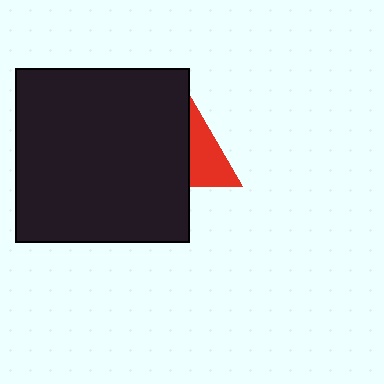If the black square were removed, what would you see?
You would see the complete red triangle.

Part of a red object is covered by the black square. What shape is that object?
It is a triangle.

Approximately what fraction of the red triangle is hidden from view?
Roughly 63% of the red triangle is hidden behind the black square.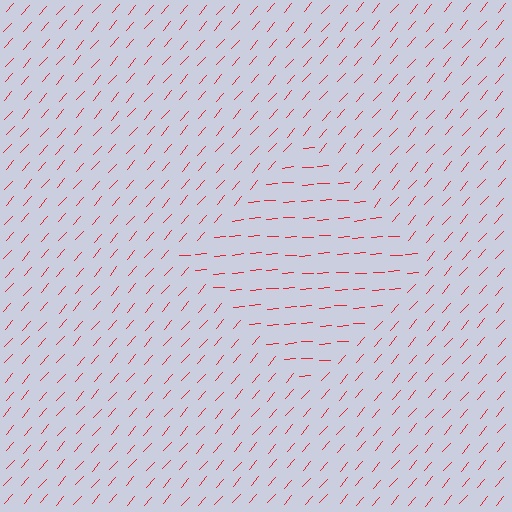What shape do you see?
I see a diamond.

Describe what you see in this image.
The image is filled with small red line segments. A diamond region in the image has lines oriented differently from the surrounding lines, creating a visible texture boundary.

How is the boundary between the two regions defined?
The boundary is defined purely by a change in line orientation (approximately 45 degrees difference). All lines are the same color and thickness.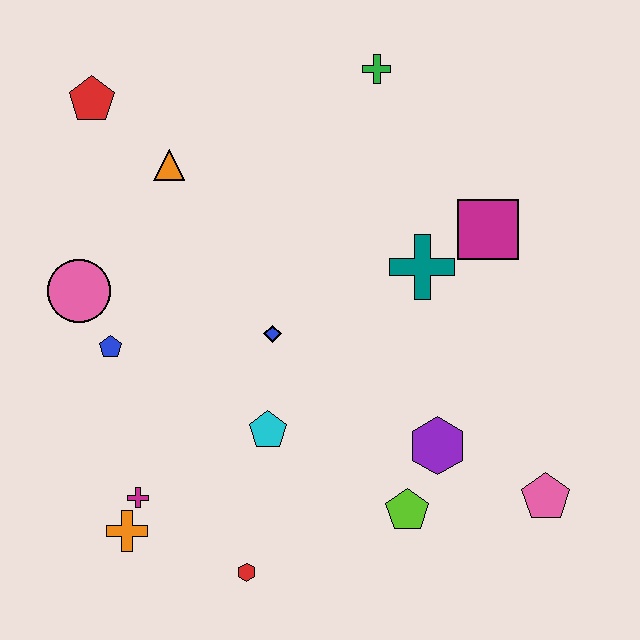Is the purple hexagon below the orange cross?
No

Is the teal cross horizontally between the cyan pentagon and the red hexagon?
No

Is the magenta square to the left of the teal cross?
No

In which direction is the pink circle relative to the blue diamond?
The pink circle is to the left of the blue diamond.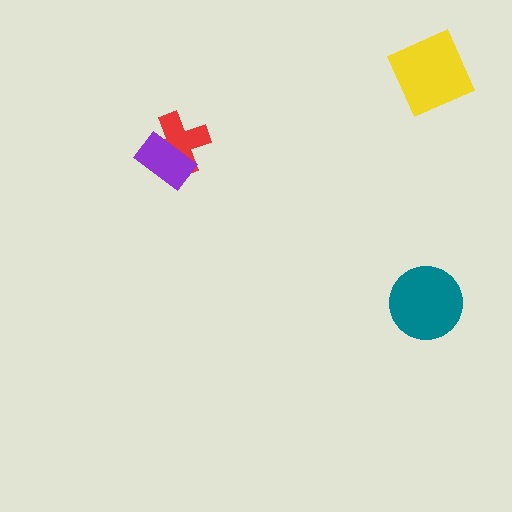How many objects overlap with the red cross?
1 object overlaps with the red cross.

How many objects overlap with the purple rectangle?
1 object overlaps with the purple rectangle.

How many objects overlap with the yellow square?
0 objects overlap with the yellow square.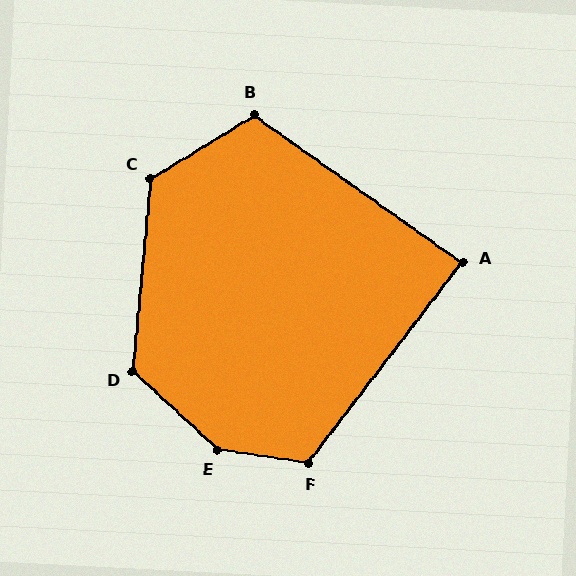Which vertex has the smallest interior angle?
A, at approximately 88 degrees.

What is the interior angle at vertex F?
Approximately 119 degrees (obtuse).